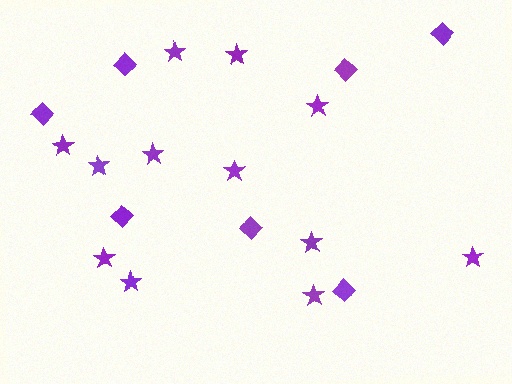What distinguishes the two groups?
There are 2 groups: one group of diamonds (7) and one group of stars (12).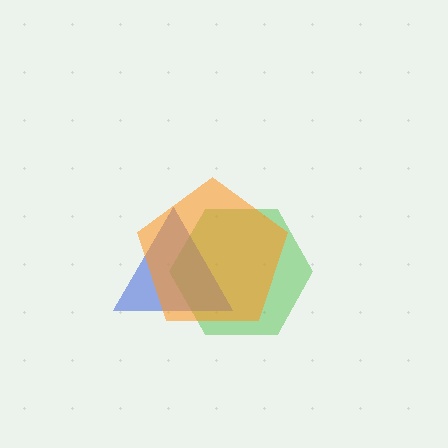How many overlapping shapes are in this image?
There are 3 overlapping shapes in the image.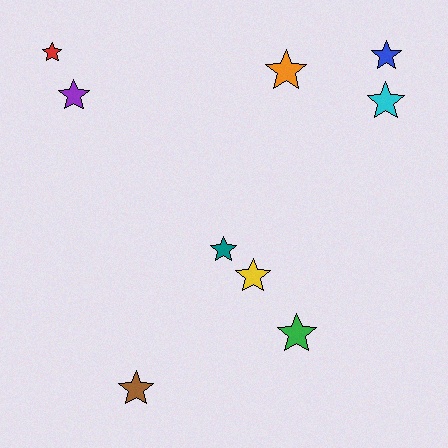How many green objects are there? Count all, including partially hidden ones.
There is 1 green object.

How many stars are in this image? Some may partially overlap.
There are 9 stars.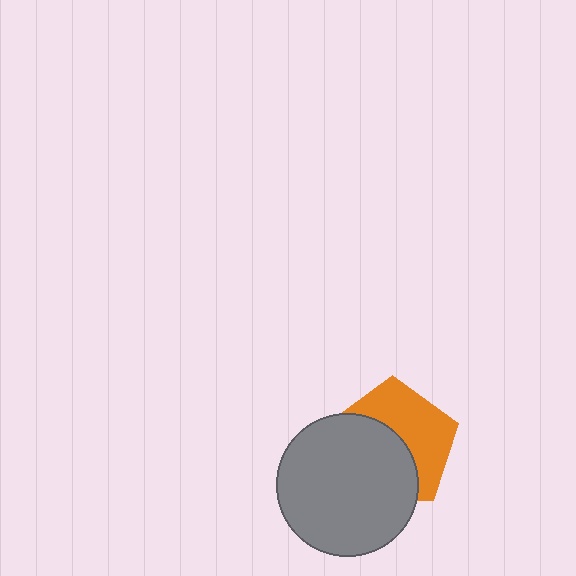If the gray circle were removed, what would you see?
You would see the complete orange pentagon.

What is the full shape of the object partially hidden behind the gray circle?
The partially hidden object is an orange pentagon.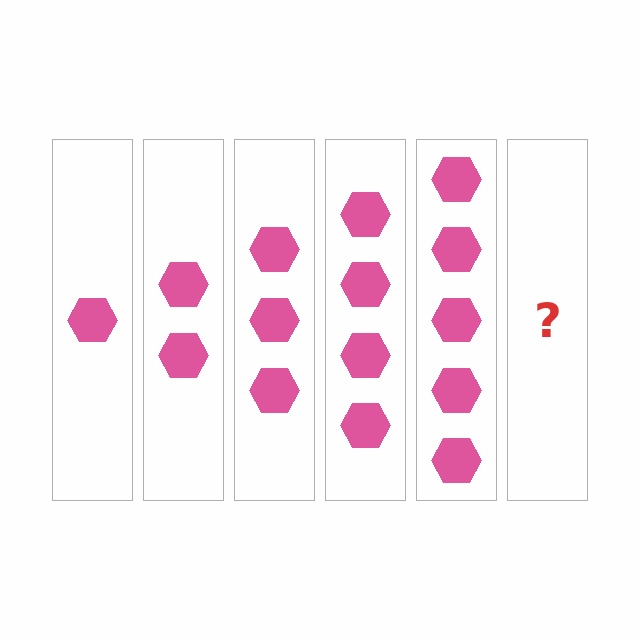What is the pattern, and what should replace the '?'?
The pattern is that each step adds one more hexagon. The '?' should be 6 hexagons.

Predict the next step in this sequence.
The next step is 6 hexagons.